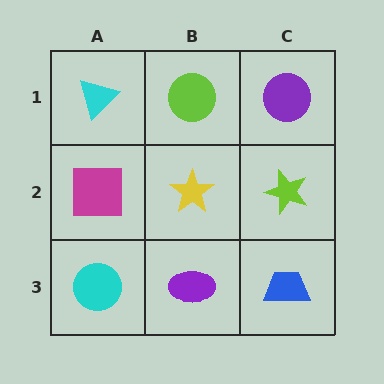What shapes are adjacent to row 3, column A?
A magenta square (row 2, column A), a purple ellipse (row 3, column B).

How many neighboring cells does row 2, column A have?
3.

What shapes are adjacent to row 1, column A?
A magenta square (row 2, column A), a lime circle (row 1, column B).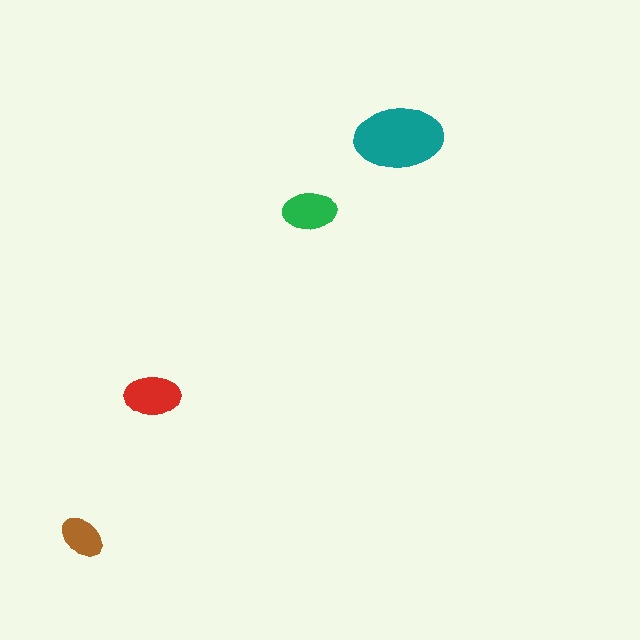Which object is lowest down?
The brown ellipse is bottommost.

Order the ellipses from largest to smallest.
the teal one, the red one, the green one, the brown one.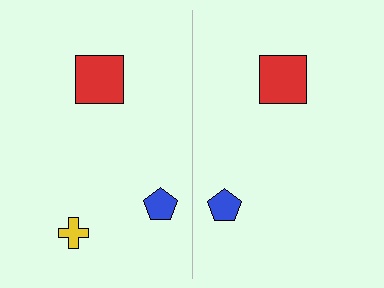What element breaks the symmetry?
A yellow cross is missing from the right side.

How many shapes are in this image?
There are 5 shapes in this image.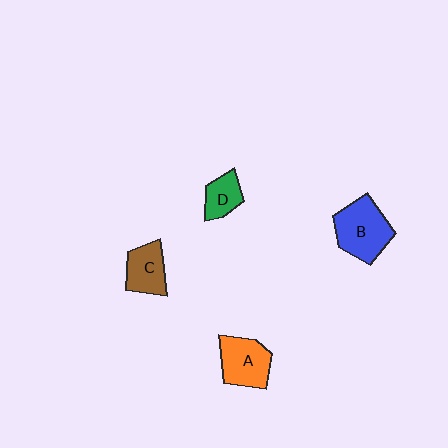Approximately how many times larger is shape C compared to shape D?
Approximately 1.3 times.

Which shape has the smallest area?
Shape D (green).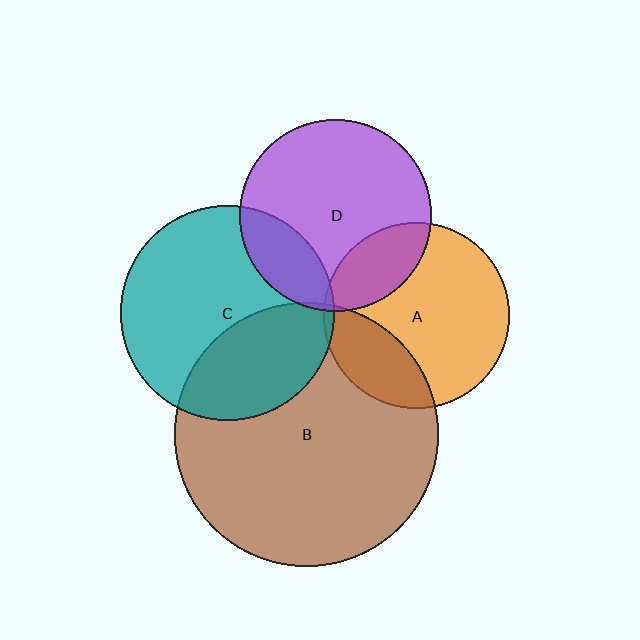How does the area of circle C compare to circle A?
Approximately 1.3 times.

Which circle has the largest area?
Circle B (brown).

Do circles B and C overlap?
Yes.